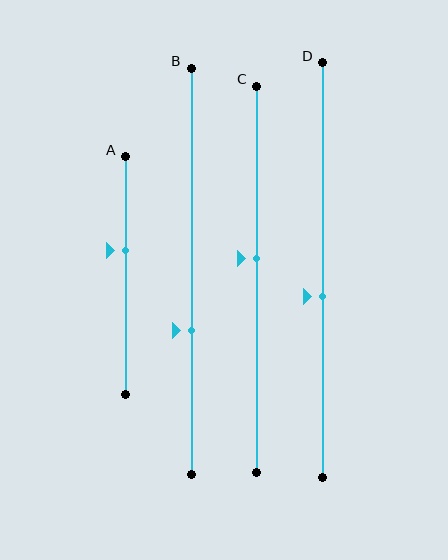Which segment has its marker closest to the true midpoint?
Segment C has its marker closest to the true midpoint.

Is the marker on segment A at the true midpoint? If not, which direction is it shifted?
No, the marker on segment A is shifted upward by about 10% of the segment length.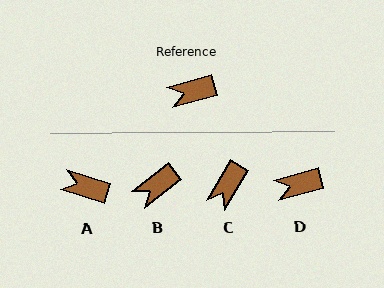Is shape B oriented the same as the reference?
No, it is off by about 23 degrees.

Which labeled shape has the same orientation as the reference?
D.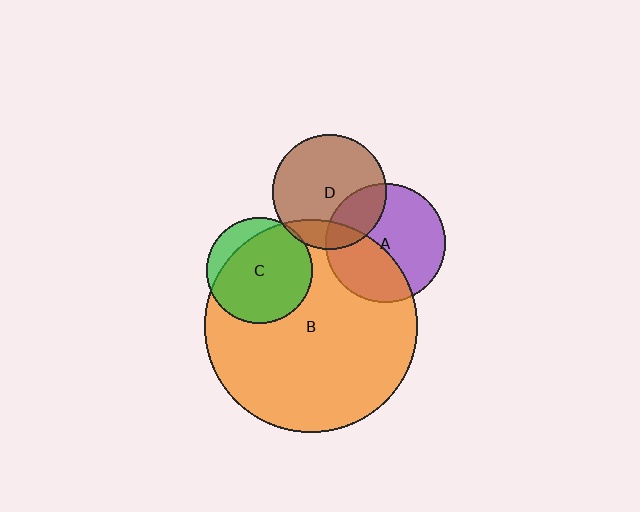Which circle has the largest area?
Circle B (orange).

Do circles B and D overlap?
Yes.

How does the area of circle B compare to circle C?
Approximately 4.0 times.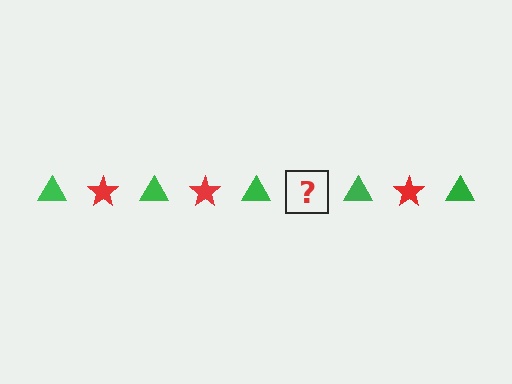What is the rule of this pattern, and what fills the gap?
The rule is that the pattern alternates between green triangle and red star. The gap should be filled with a red star.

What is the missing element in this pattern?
The missing element is a red star.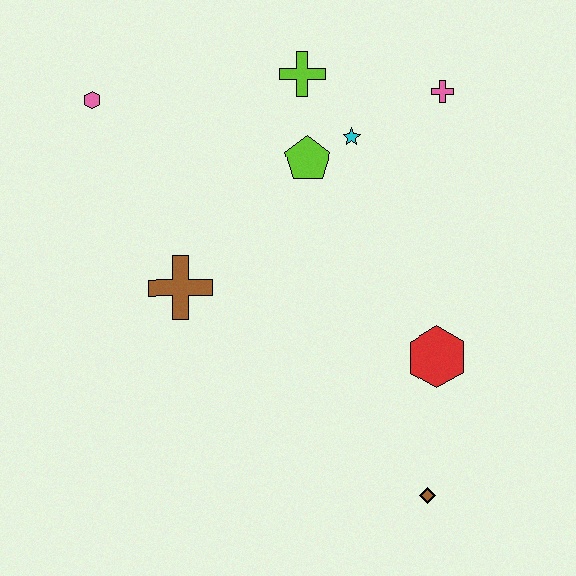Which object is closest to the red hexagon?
The brown diamond is closest to the red hexagon.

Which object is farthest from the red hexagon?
The pink hexagon is farthest from the red hexagon.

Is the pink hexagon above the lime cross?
No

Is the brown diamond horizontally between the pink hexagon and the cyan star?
No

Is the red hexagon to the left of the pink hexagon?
No